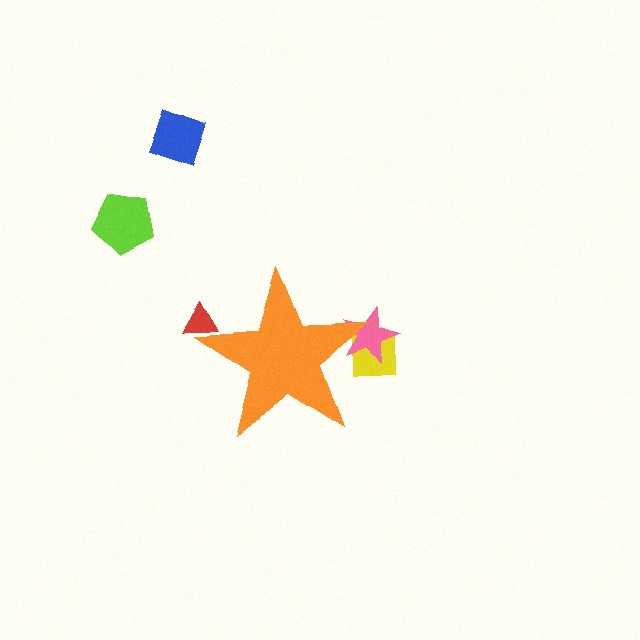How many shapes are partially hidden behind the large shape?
3 shapes are partially hidden.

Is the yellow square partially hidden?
Yes, the yellow square is partially hidden behind the orange star.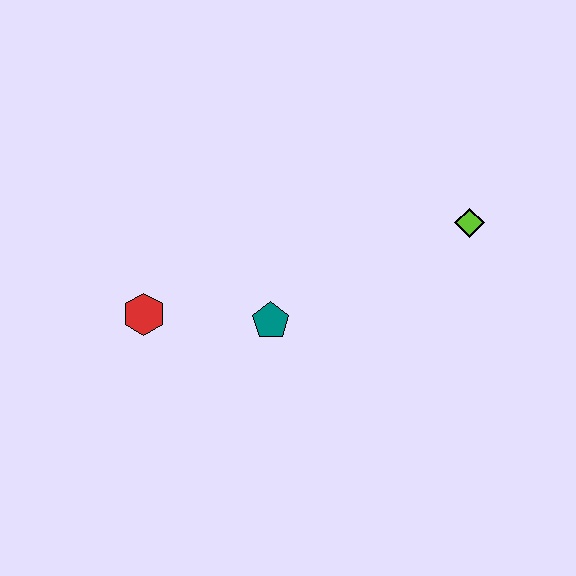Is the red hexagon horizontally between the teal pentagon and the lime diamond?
No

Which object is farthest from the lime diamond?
The red hexagon is farthest from the lime diamond.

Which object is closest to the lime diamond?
The teal pentagon is closest to the lime diamond.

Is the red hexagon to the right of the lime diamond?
No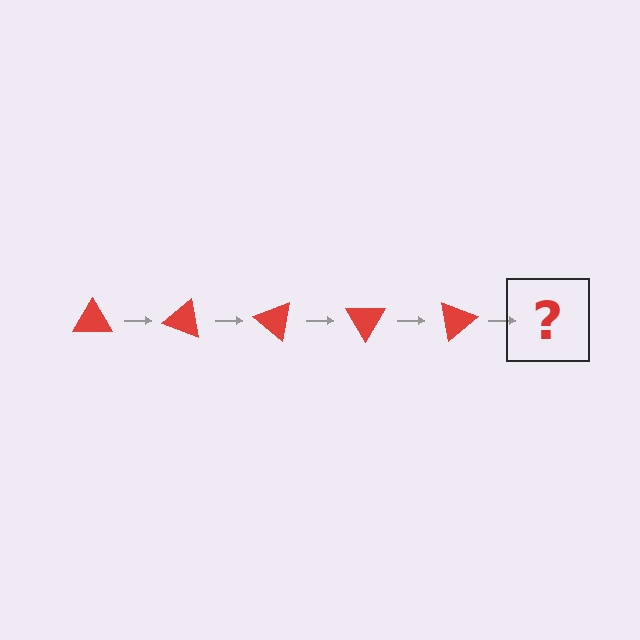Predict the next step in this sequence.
The next step is a red triangle rotated 100 degrees.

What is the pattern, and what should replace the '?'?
The pattern is that the triangle rotates 20 degrees each step. The '?' should be a red triangle rotated 100 degrees.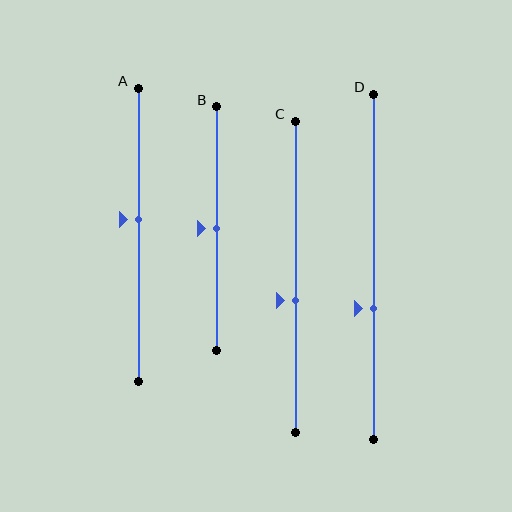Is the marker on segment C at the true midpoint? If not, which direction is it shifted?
No, the marker on segment C is shifted downward by about 7% of the segment length.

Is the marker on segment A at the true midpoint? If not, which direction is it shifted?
No, the marker on segment A is shifted upward by about 5% of the segment length.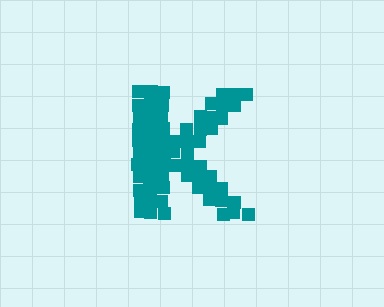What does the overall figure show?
The overall figure shows the letter K.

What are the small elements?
The small elements are squares.